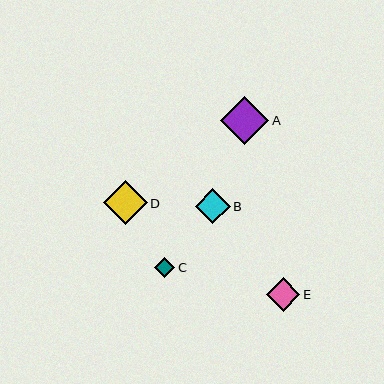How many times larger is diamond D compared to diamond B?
Diamond D is approximately 1.2 times the size of diamond B.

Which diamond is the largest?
Diamond A is the largest with a size of approximately 48 pixels.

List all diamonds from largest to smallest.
From largest to smallest: A, D, B, E, C.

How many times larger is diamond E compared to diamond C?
Diamond E is approximately 1.7 times the size of diamond C.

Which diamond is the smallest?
Diamond C is the smallest with a size of approximately 20 pixels.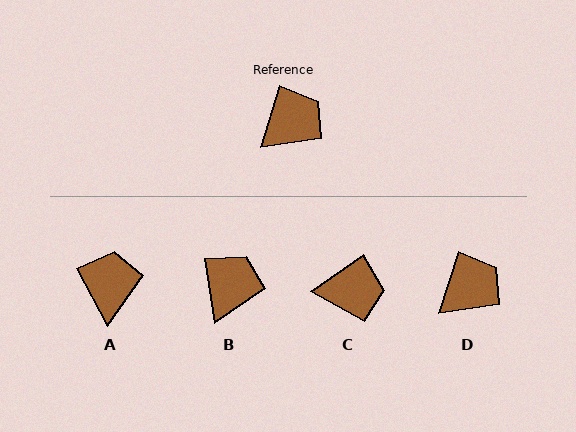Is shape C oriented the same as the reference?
No, it is off by about 37 degrees.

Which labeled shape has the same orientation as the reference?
D.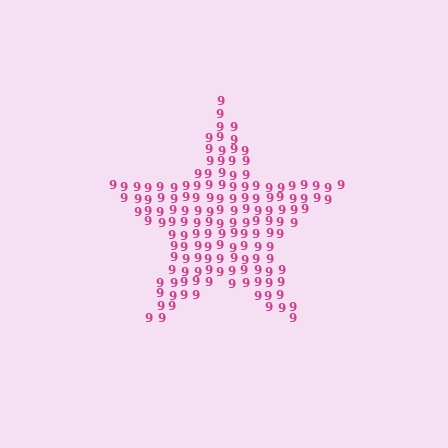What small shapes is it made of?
It is made of small digit 9's.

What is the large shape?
The large shape is a star.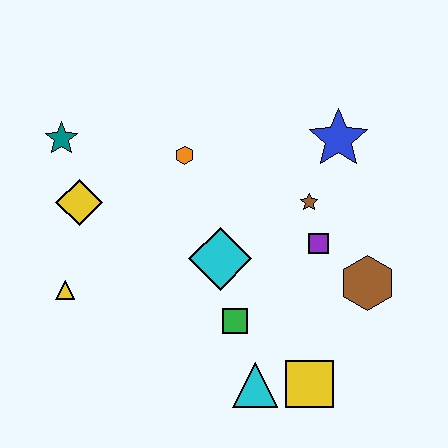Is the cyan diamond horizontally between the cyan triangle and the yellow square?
No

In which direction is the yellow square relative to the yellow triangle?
The yellow square is to the right of the yellow triangle.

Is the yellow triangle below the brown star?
Yes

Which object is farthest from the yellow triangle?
The blue star is farthest from the yellow triangle.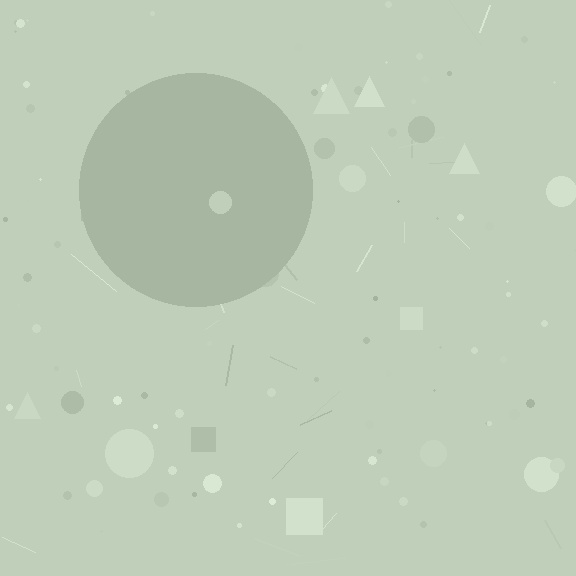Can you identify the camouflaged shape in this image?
The camouflaged shape is a circle.